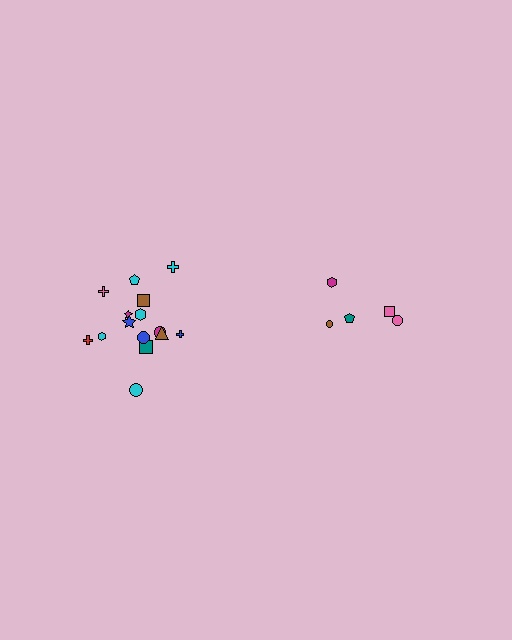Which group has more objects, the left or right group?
The left group.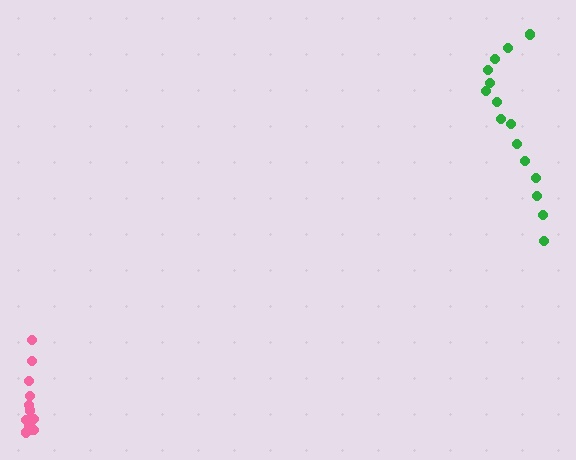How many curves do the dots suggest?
There are 2 distinct paths.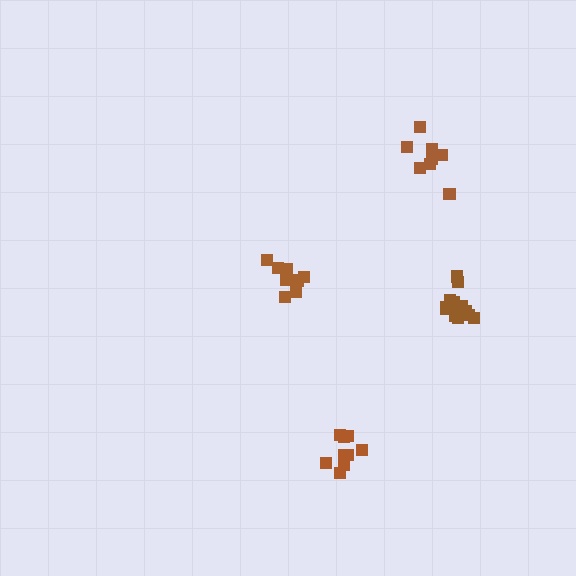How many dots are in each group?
Group 1: 9 dots, Group 2: 9 dots, Group 3: 13 dots, Group 4: 9 dots (40 total).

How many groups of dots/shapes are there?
There are 4 groups.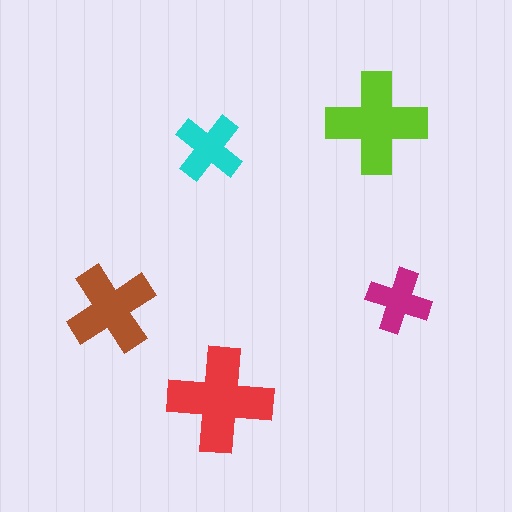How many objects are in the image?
There are 5 objects in the image.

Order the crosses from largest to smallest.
the red one, the lime one, the brown one, the cyan one, the magenta one.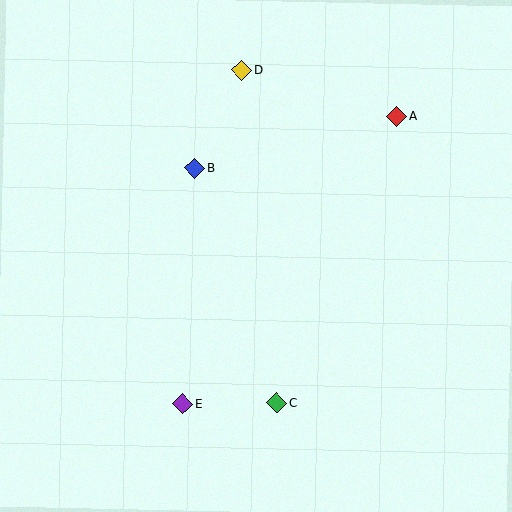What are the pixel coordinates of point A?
Point A is at (397, 116).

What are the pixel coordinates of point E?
Point E is at (183, 404).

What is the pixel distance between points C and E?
The distance between C and E is 94 pixels.